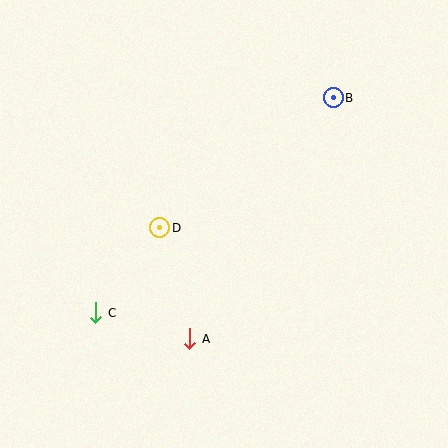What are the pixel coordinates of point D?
Point D is at (160, 228).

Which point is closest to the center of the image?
Point D at (160, 228) is closest to the center.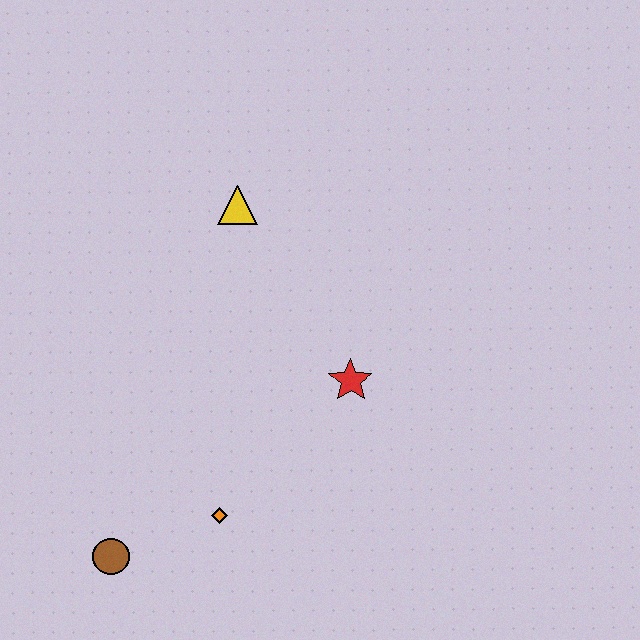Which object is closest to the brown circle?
The orange diamond is closest to the brown circle.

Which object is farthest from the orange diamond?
The yellow triangle is farthest from the orange diamond.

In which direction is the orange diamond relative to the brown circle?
The orange diamond is to the right of the brown circle.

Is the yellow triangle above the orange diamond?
Yes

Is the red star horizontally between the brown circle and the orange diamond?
No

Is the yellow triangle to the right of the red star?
No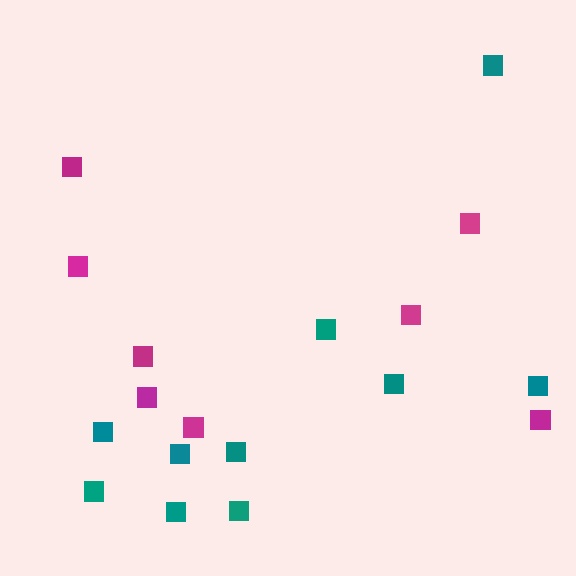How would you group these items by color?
There are 2 groups: one group of magenta squares (8) and one group of teal squares (10).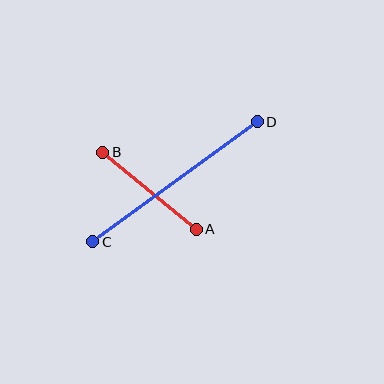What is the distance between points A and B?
The distance is approximately 121 pixels.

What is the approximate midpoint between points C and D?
The midpoint is at approximately (175, 182) pixels.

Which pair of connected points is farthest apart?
Points C and D are farthest apart.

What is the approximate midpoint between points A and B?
The midpoint is at approximately (149, 191) pixels.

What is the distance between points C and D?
The distance is approximately 204 pixels.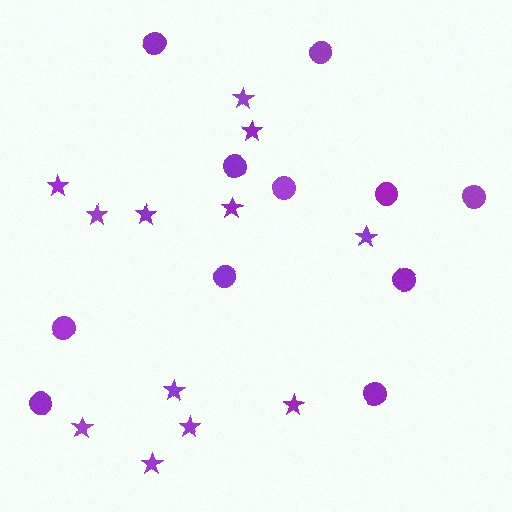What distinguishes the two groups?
There are 2 groups: one group of circles (11) and one group of stars (12).